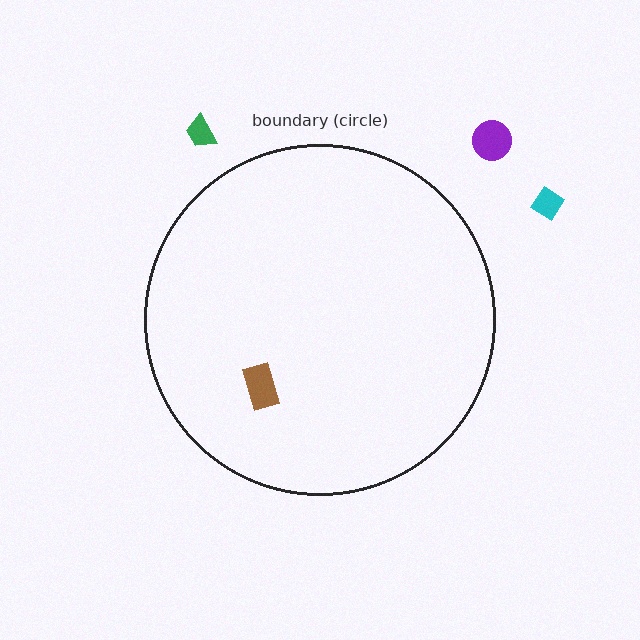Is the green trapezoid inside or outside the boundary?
Outside.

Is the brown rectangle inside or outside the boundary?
Inside.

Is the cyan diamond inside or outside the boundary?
Outside.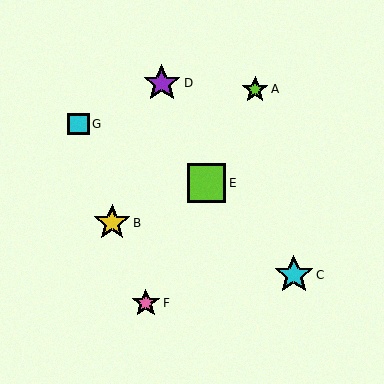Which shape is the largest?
The lime square (labeled E) is the largest.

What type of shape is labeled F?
Shape F is a pink star.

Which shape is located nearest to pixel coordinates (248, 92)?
The lime star (labeled A) at (255, 89) is nearest to that location.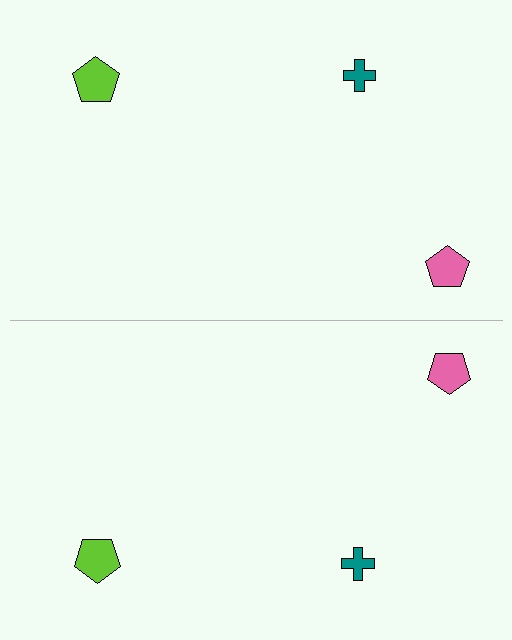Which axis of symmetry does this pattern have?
The pattern has a horizontal axis of symmetry running through the center of the image.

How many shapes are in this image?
There are 6 shapes in this image.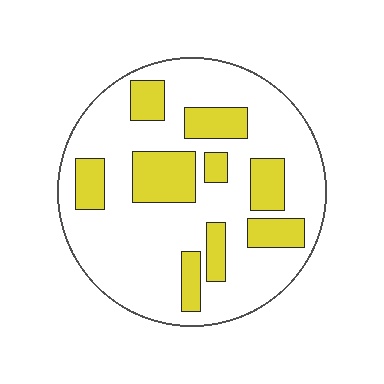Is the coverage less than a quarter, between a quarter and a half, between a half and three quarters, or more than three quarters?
Between a quarter and a half.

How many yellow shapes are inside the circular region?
9.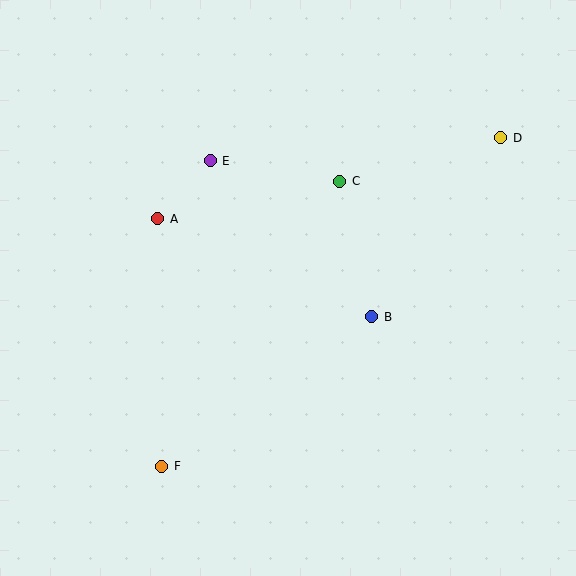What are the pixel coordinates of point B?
Point B is at (372, 317).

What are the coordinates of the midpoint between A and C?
The midpoint between A and C is at (249, 200).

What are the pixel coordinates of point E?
Point E is at (210, 161).